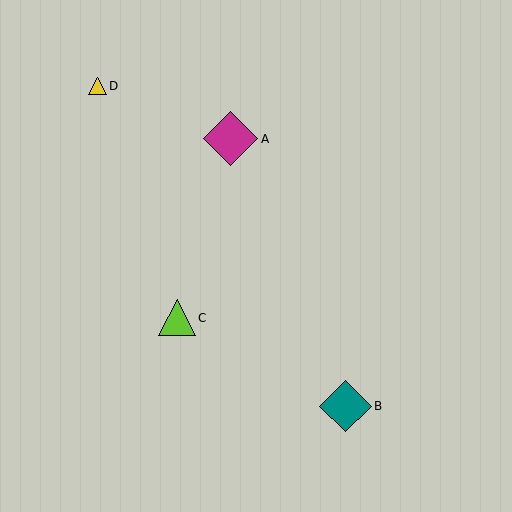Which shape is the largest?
The magenta diamond (labeled A) is the largest.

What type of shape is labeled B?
Shape B is a teal diamond.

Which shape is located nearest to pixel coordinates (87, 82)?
The yellow triangle (labeled D) at (97, 86) is nearest to that location.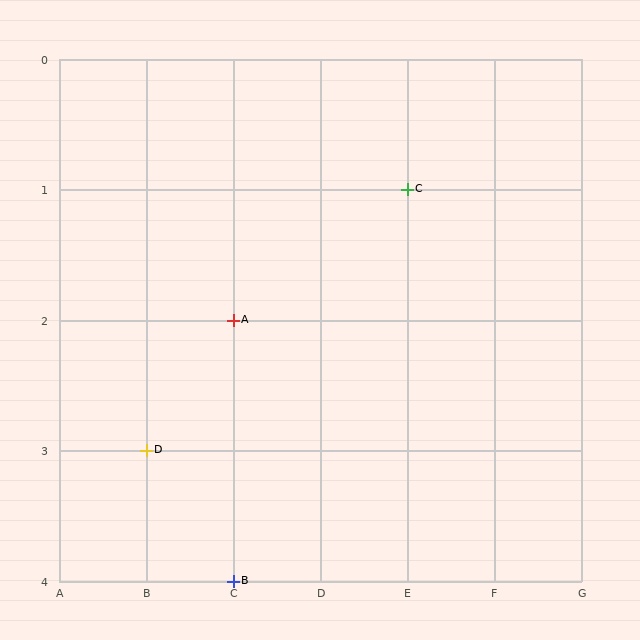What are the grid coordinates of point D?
Point D is at grid coordinates (B, 3).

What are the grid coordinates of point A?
Point A is at grid coordinates (C, 2).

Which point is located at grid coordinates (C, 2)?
Point A is at (C, 2).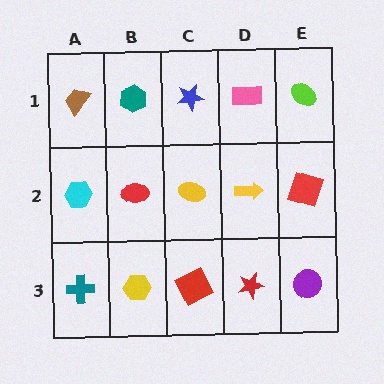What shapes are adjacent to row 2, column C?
A blue star (row 1, column C), a red square (row 3, column C), a red ellipse (row 2, column B), a yellow arrow (row 2, column D).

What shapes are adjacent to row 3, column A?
A cyan hexagon (row 2, column A), a yellow hexagon (row 3, column B).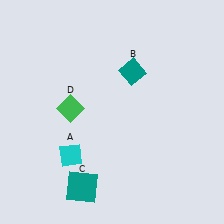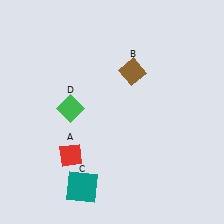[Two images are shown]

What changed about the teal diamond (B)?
In Image 1, B is teal. In Image 2, it changed to brown.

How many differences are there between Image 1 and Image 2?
There are 2 differences between the two images.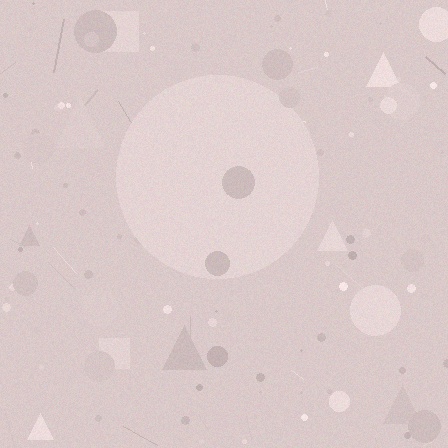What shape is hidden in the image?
A circle is hidden in the image.